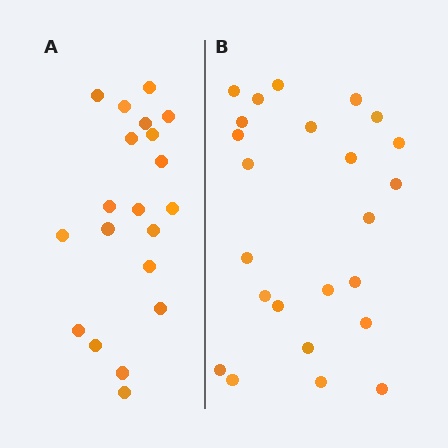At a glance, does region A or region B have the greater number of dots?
Region B (the right region) has more dots.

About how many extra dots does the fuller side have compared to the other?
Region B has about 4 more dots than region A.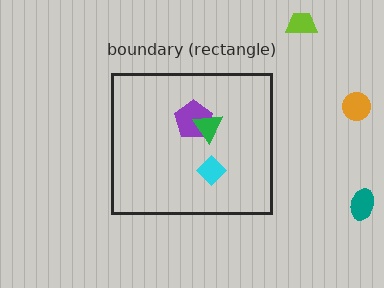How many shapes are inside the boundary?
3 inside, 3 outside.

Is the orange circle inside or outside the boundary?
Outside.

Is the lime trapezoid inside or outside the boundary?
Outside.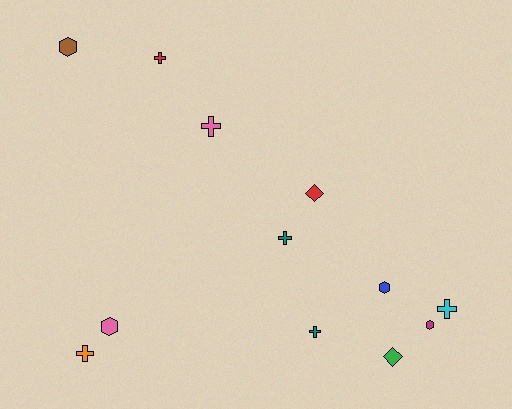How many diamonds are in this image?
There are 2 diamonds.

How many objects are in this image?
There are 12 objects.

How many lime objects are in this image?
There are no lime objects.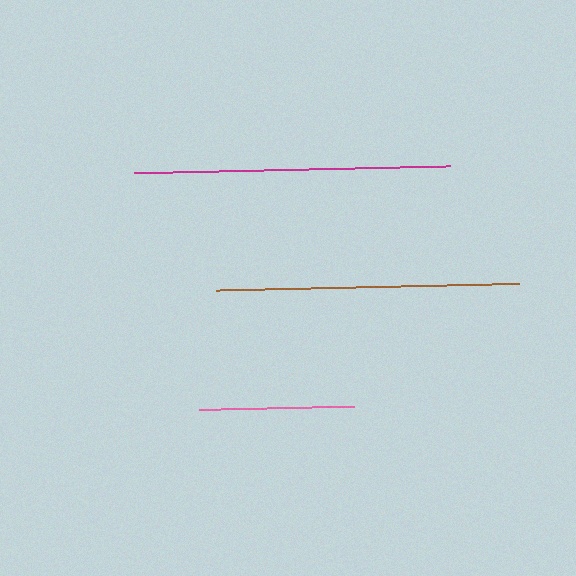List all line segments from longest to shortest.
From longest to shortest: magenta, brown, pink.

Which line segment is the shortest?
The pink line is the shortest at approximately 155 pixels.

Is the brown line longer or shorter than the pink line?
The brown line is longer than the pink line.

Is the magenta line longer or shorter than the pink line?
The magenta line is longer than the pink line.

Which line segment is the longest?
The magenta line is the longest at approximately 316 pixels.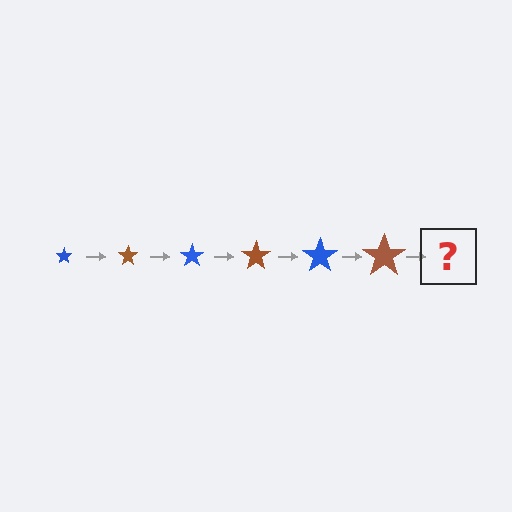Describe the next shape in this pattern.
It should be a blue star, larger than the previous one.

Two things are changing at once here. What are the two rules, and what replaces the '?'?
The two rules are that the star grows larger each step and the color cycles through blue and brown. The '?' should be a blue star, larger than the previous one.